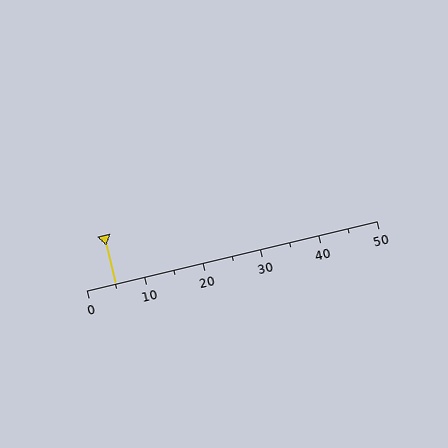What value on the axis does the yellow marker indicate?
The marker indicates approximately 5.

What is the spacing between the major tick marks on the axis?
The major ticks are spaced 10 apart.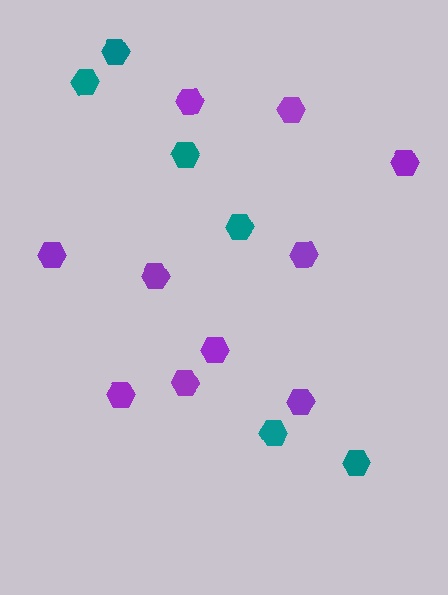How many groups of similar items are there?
There are 2 groups: one group of teal hexagons (6) and one group of purple hexagons (10).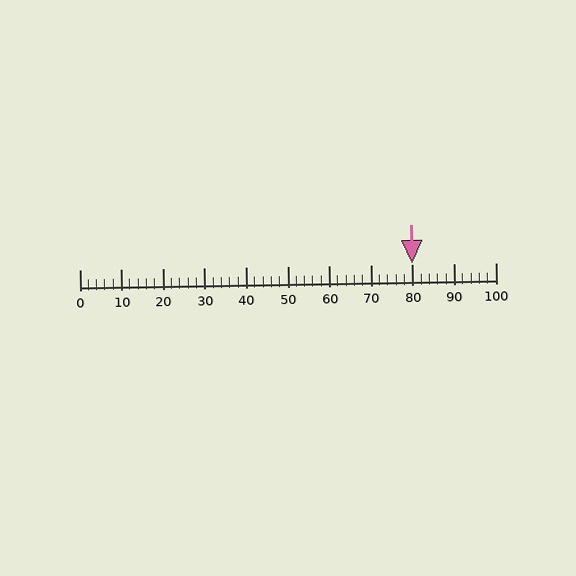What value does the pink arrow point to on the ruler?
The pink arrow points to approximately 80.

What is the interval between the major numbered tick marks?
The major tick marks are spaced 10 units apart.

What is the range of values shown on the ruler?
The ruler shows values from 0 to 100.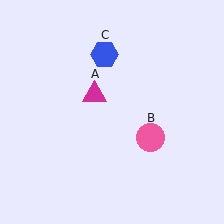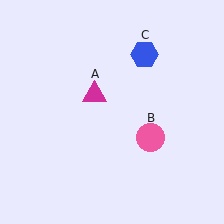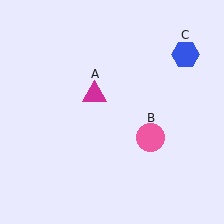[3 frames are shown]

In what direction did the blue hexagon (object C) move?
The blue hexagon (object C) moved right.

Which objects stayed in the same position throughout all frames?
Magenta triangle (object A) and pink circle (object B) remained stationary.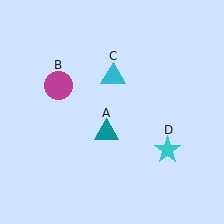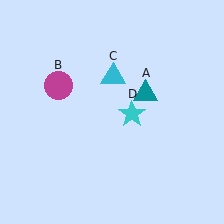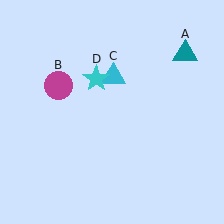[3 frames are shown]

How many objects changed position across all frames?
2 objects changed position: teal triangle (object A), cyan star (object D).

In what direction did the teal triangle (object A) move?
The teal triangle (object A) moved up and to the right.